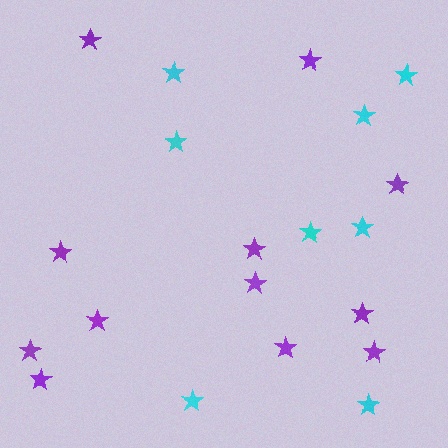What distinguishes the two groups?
There are 2 groups: one group of purple stars (12) and one group of cyan stars (8).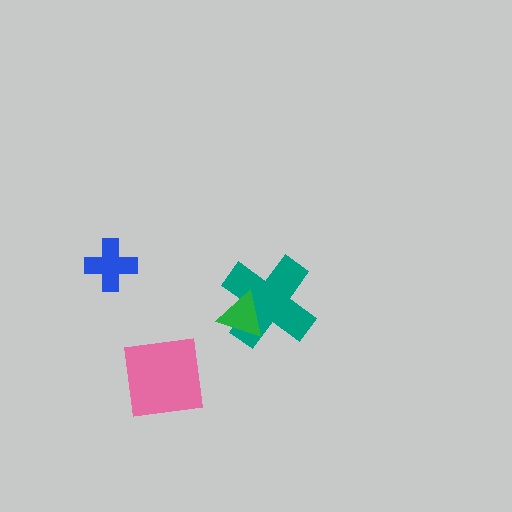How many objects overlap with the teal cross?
1 object overlaps with the teal cross.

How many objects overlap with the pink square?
0 objects overlap with the pink square.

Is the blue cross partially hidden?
No, no other shape covers it.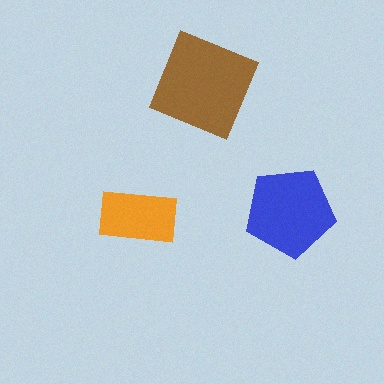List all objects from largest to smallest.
The brown square, the blue pentagon, the orange rectangle.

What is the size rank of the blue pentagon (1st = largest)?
2nd.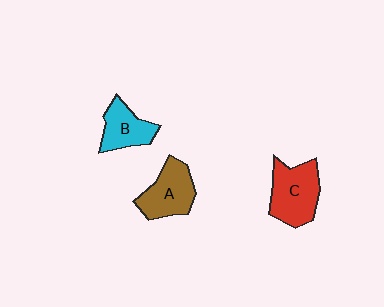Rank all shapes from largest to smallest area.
From largest to smallest: C (red), A (brown), B (cyan).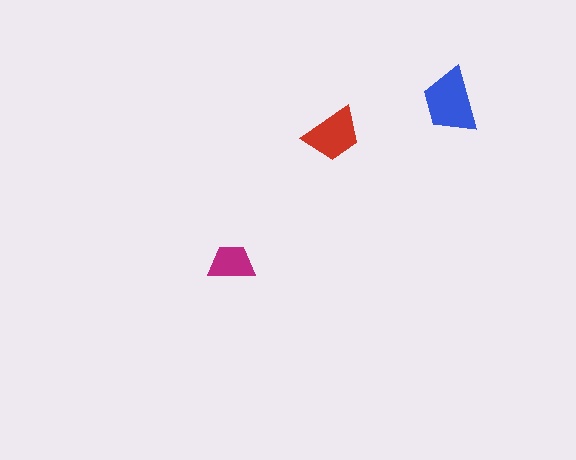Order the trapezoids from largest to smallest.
the blue one, the red one, the magenta one.